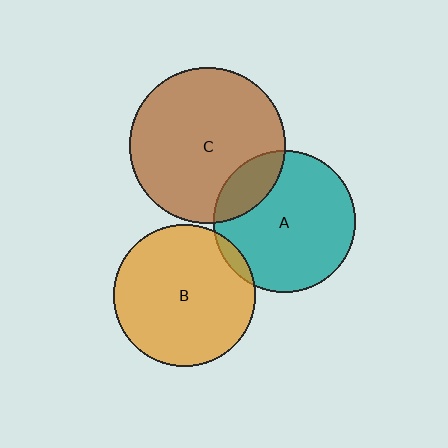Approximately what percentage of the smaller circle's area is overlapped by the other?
Approximately 20%.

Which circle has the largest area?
Circle C (brown).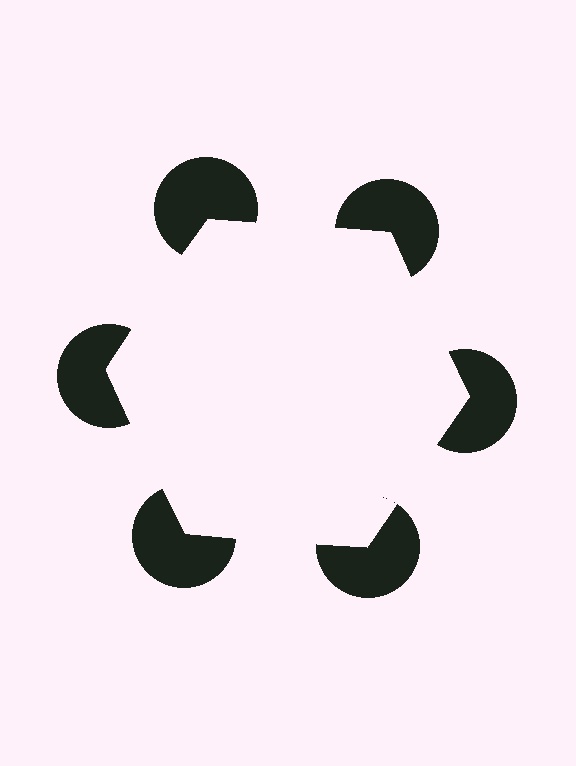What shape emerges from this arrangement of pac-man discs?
An illusory hexagon — its edges are inferred from the aligned wedge cuts in the pac-man discs, not physically drawn.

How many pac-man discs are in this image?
There are 6 — one at each vertex of the illusory hexagon.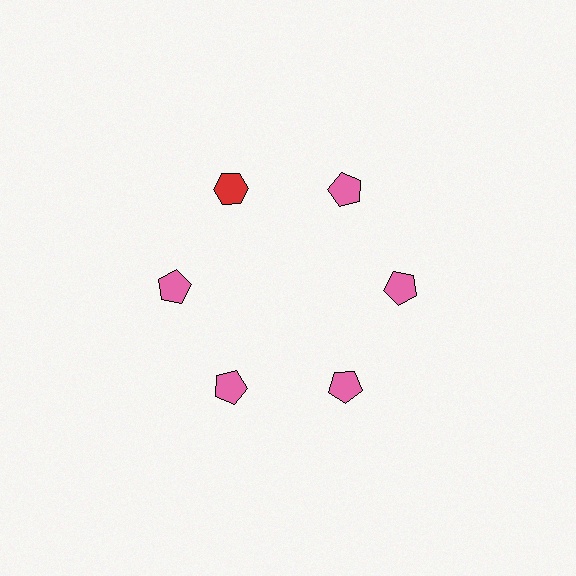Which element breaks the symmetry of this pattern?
The red hexagon at roughly the 11 o'clock position breaks the symmetry. All other shapes are pink pentagons.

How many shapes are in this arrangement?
There are 6 shapes arranged in a ring pattern.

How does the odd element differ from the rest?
It differs in both color (red instead of pink) and shape (hexagon instead of pentagon).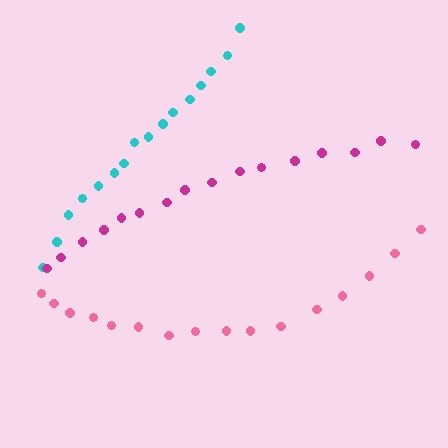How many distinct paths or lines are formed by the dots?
There are 3 distinct paths.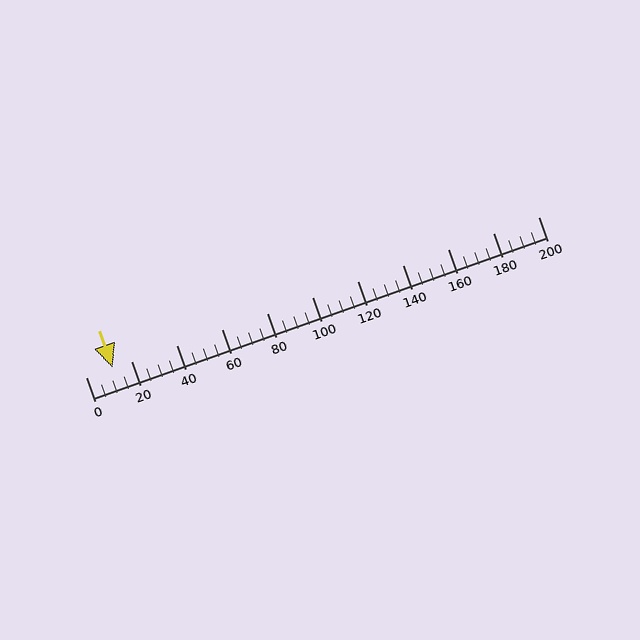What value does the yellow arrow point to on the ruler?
The yellow arrow points to approximately 12.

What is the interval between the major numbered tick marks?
The major tick marks are spaced 20 units apart.